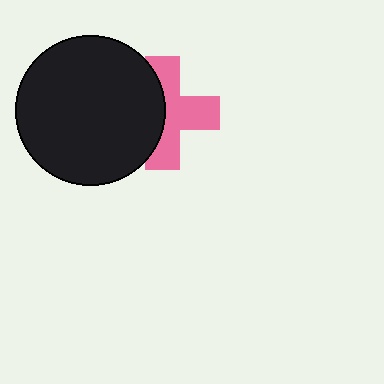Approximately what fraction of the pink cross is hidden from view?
Roughly 43% of the pink cross is hidden behind the black circle.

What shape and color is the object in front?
The object in front is a black circle.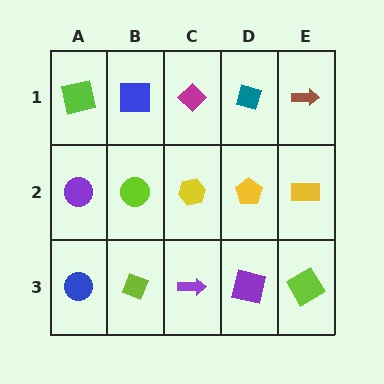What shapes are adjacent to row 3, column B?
A lime circle (row 2, column B), a blue circle (row 3, column A), a purple arrow (row 3, column C).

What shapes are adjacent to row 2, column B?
A blue square (row 1, column B), a lime diamond (row 3, column B), a purple circle (row 2, column A), a yellow hexagon (row 2, column C).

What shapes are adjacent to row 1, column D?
A yellow pentagon (row 2, column D), a magenta diamond (row 1, column C), a brown arrow (row 1, column E).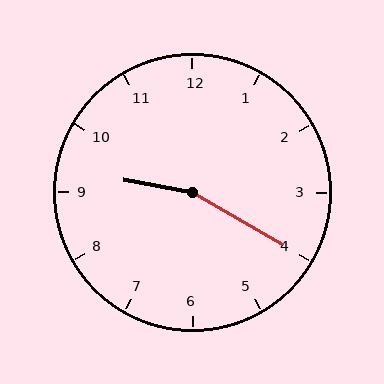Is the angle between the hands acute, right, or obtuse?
It is obtuse.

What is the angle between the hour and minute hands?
Approximately 160 degrees.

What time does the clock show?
9:20.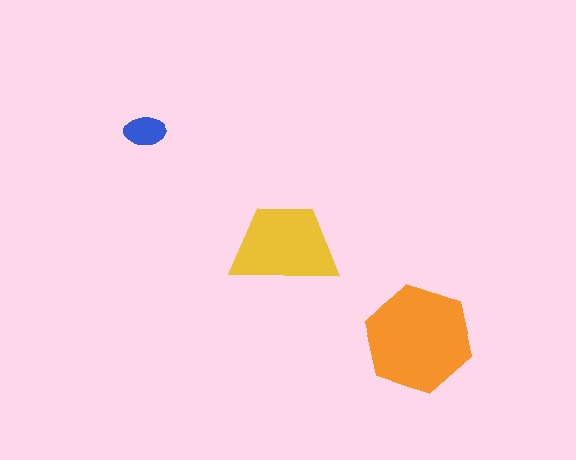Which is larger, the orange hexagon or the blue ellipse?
The orange hexagon.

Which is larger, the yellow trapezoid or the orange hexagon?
The orange hexagon.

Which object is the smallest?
The blue ellipse.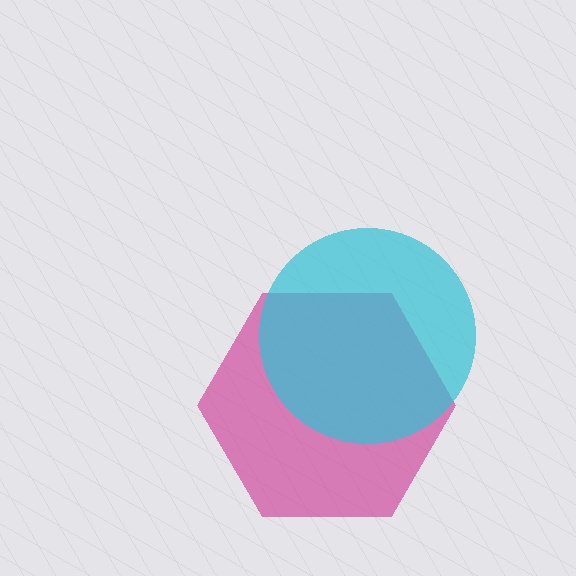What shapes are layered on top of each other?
The layered shapes are: a magenta hexagon, a cyan circle.